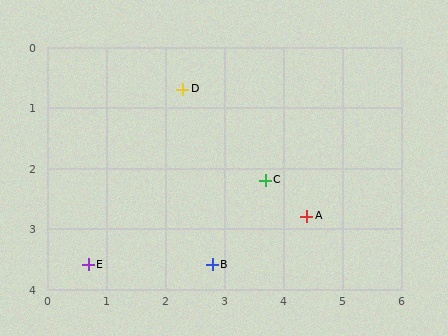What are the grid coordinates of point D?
Point D is at approximately (2.3, 0.7).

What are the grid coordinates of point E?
Point E is at approximately (0.7, 3.6).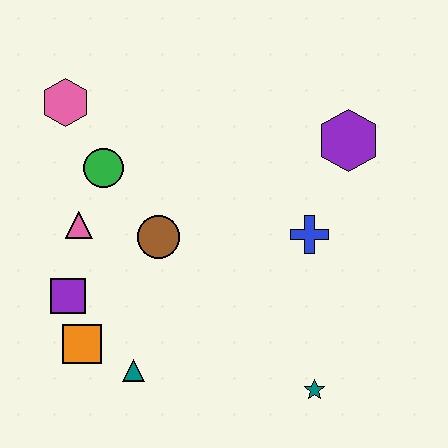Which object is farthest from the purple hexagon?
The orange square is farthest from the purple hexagon.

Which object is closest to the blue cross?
The purple hexagon is closest to the blue cross.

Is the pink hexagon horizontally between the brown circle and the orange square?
No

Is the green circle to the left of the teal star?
Yes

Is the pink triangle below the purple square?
No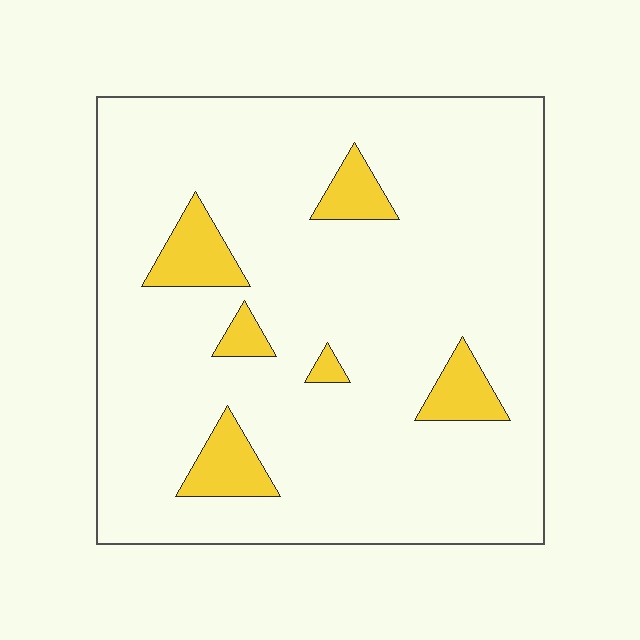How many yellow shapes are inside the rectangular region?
6.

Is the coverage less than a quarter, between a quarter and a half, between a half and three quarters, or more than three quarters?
Less than a quarter.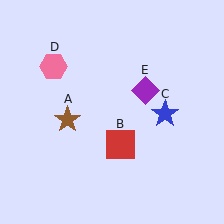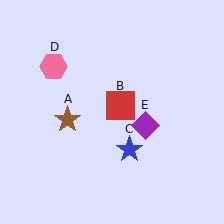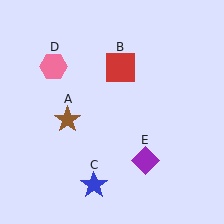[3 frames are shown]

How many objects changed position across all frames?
3 objects changed position: red square (object B), blue star (object C), purple diamond (object E).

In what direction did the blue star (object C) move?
The blue star (object C) moved down and to the left.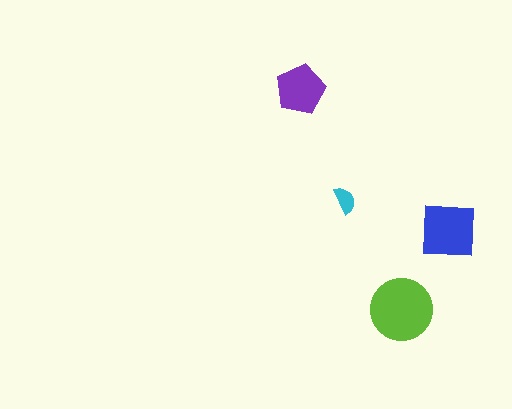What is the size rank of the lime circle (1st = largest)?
1st.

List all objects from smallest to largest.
The cyan semicircle, the purple pentagon, the blue square, the lime circle.